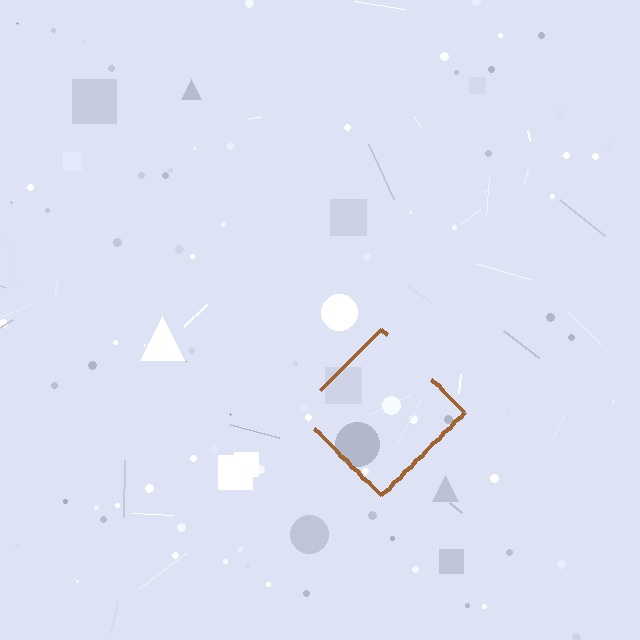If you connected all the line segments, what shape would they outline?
They would outline a diamond.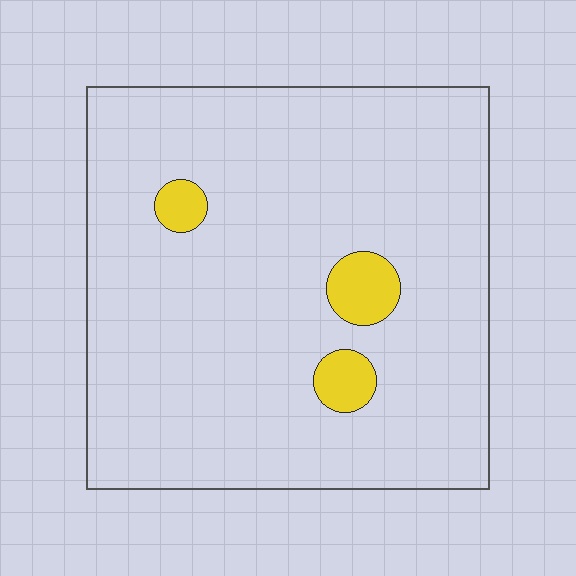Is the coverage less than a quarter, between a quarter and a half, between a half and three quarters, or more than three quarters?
Less than a quarter.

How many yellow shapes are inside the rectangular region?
3.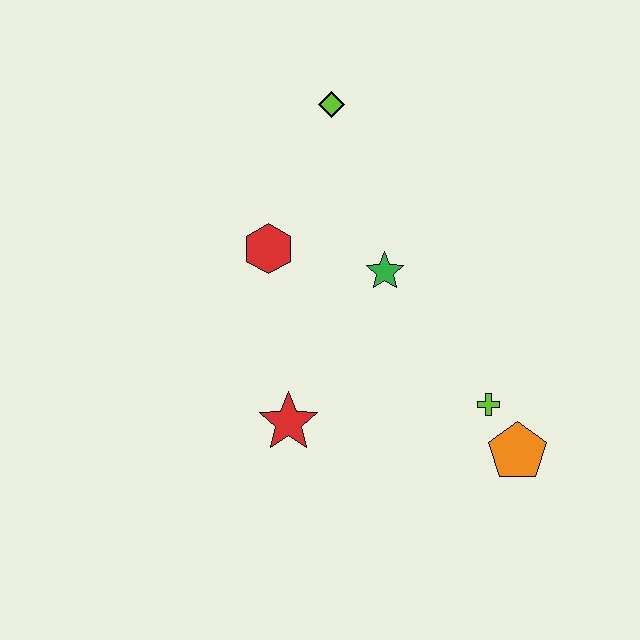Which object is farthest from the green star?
The orange pentagon is farthest from the green star.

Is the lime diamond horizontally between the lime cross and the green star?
No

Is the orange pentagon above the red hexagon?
No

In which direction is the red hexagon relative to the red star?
The red hexagon is above the red star.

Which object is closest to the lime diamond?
The red hexagon is closest to the lime diamond.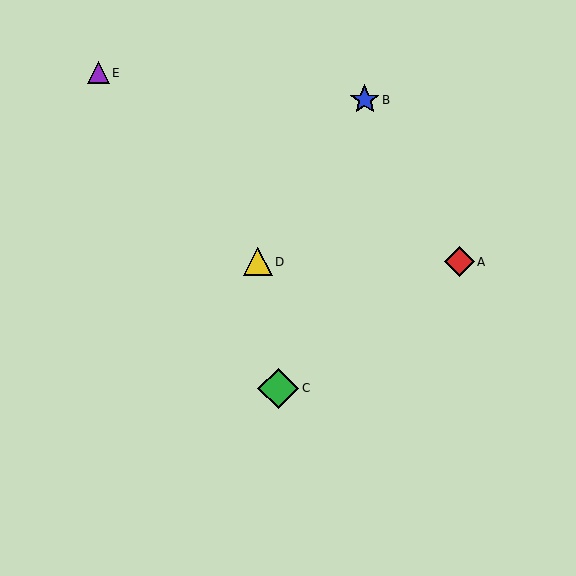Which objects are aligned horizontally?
Objects A, D are aligned horizontally.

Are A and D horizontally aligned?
Yes, both are at y≈262.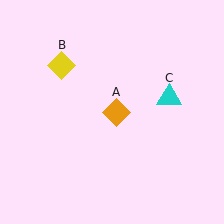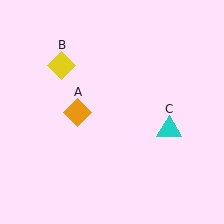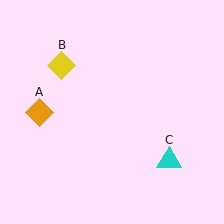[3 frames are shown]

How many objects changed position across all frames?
2 objects changed position: orange diamond (object A), cyan triangle (object C).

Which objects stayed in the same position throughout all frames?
Yellow diamond (object B) remained stationary.